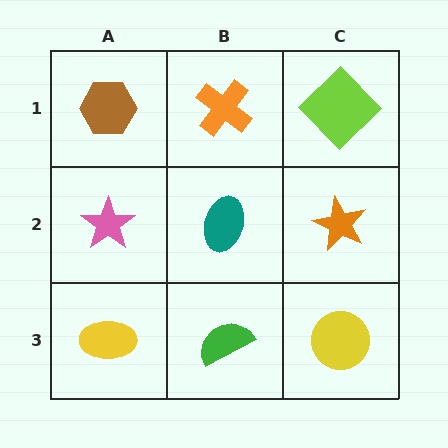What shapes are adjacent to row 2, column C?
A lime diamond (row 1, column C), a yellow circle (row 3, column C), a teal ellipse (row 2, column B).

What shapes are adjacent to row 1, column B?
A teal ellipse (row 2, column B), a brown hexagon (row 1, column A), a lime diamond (row 1, column C).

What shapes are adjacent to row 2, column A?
A brown hexagon (row 1, column A), a yellow ellipse (row 3, column A), a teal ellipse (row 2, column B).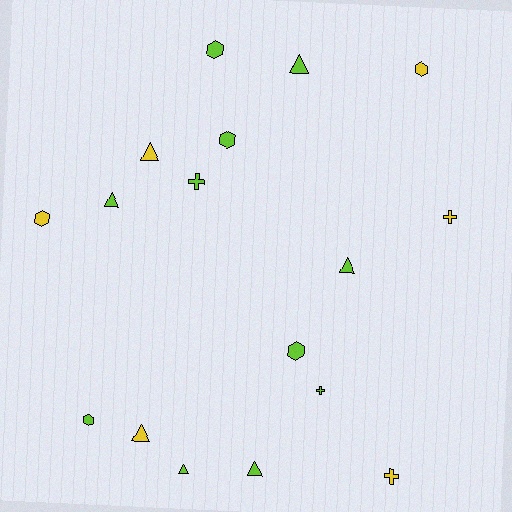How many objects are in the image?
There are 17 objects.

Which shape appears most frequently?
Triangle, with 7 objects.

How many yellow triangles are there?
There are 2 yellow triangles.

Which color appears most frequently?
Lime, with 11 objects.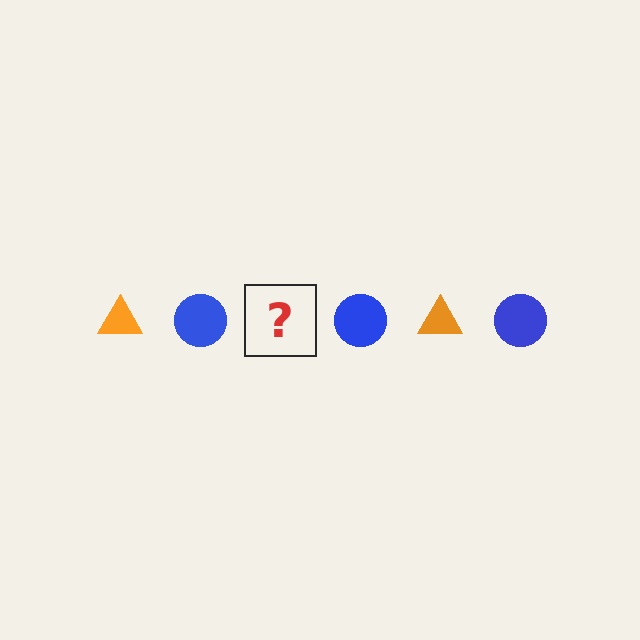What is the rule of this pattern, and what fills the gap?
The rule is that the pattern alternates between orange triangle and blue circle. The gap should be filled with an orange triangle.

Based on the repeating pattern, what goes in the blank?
The blank should be an orange triangle.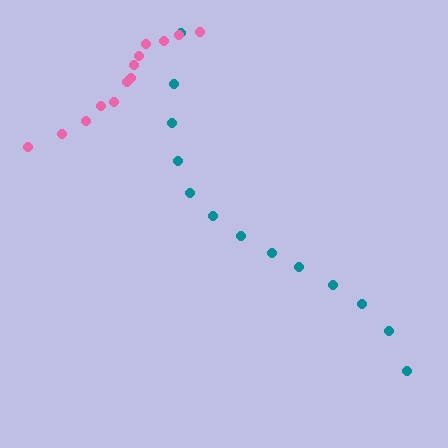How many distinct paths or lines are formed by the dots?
There are 2 distinct paths.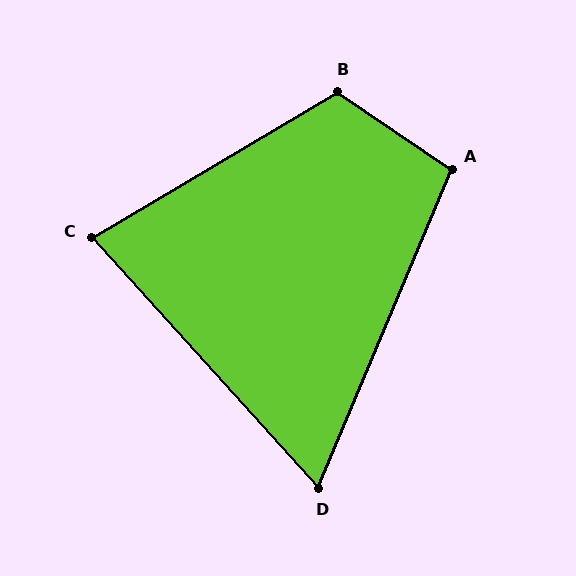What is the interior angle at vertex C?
Approximately 79 degrees (acute).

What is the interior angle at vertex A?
Approximately 101 degrees (obtuse).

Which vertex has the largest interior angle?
B, at approximately 115 degrees.